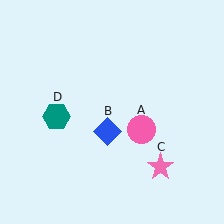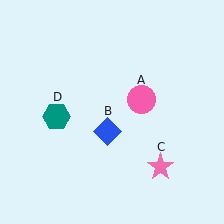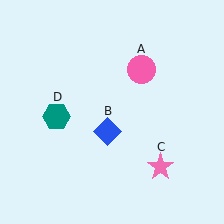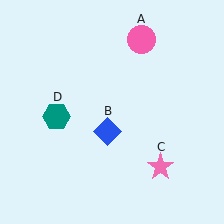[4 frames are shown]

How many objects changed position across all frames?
1 object changed position: pink circle (object A).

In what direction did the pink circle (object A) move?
The pink circle (object A) moved up.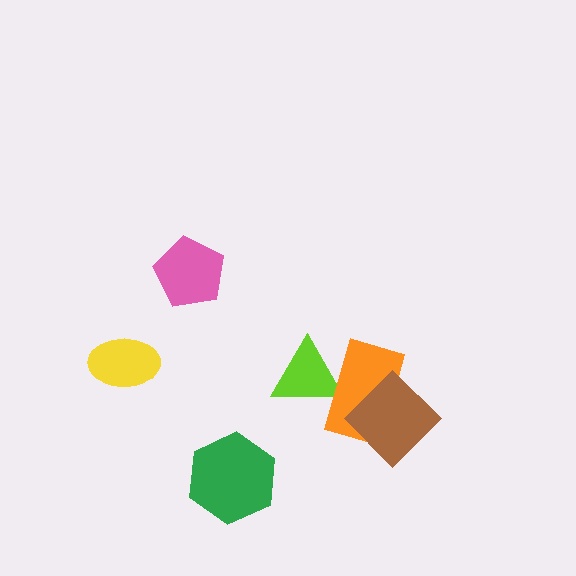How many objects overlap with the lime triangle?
1 object overlaps with the lime triangle.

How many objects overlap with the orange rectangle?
2 objects overlap with the orange rectangle.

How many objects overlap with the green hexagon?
0 objects overlap with the green hexagon.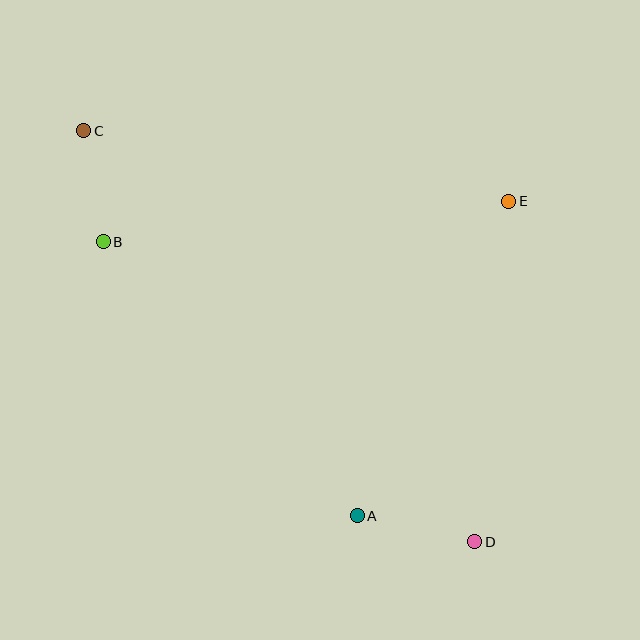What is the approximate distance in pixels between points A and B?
The distance between A and B is approximately 374 pixels.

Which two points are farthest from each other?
Points C and D are farthest from each other.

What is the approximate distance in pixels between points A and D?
The distance between A and D is approximately 120 pixels.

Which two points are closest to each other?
Points B and C are closest to each other.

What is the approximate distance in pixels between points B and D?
The distance between B and D is approximately 477 pixels.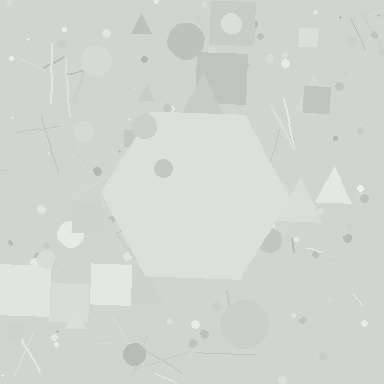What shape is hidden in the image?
A hexagon is hidden in the image.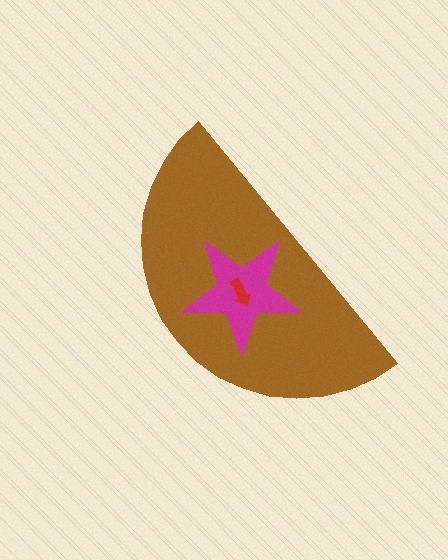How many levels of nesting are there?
3.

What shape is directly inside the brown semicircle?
The magenta star.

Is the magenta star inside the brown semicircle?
Yes.